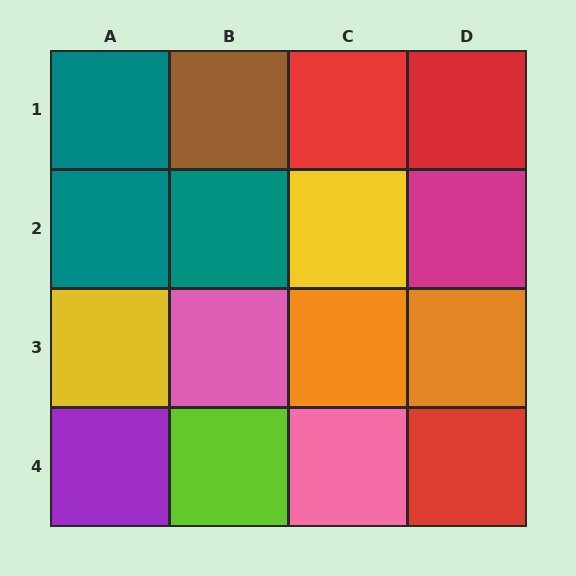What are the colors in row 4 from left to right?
Purple, lime, pink, red.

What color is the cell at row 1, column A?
Teal.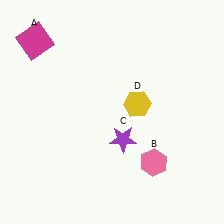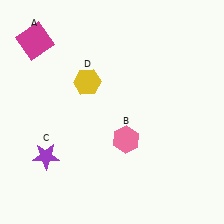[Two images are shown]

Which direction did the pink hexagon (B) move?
The pink hexagon (B) moved left.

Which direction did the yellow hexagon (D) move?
The yellow hexagon (D) moved left.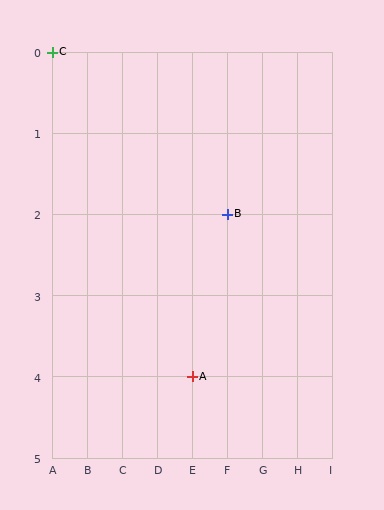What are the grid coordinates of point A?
Point A is at grid coordinates (E, 4).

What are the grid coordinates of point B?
Point B is at grid coordinates (F, 2).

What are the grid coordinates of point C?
Point C is at grid coordinates (A, 0).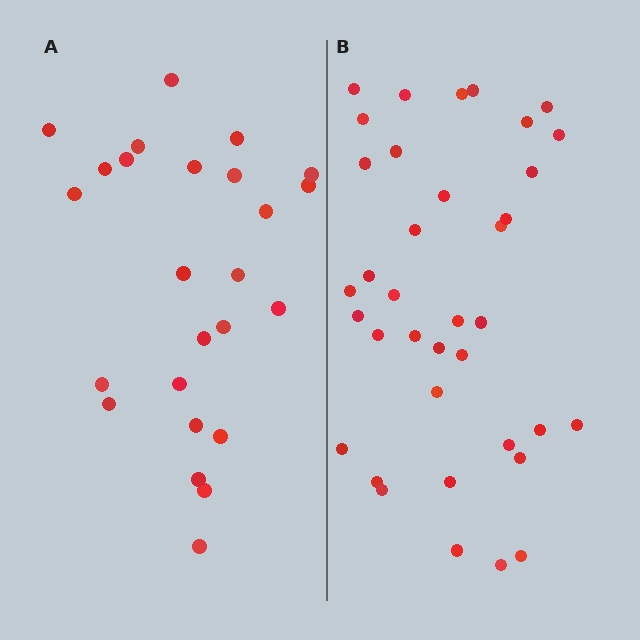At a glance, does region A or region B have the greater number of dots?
Region B (the right region) has more dots.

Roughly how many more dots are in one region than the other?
Region B has roughly 12 or so more dots than region A.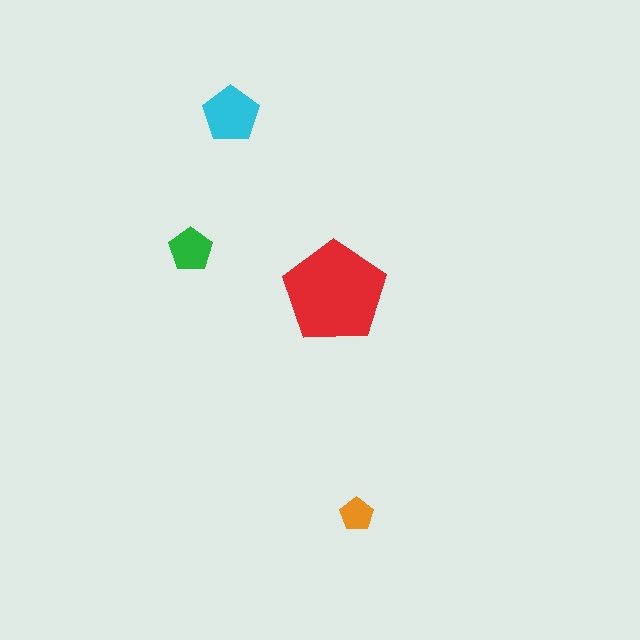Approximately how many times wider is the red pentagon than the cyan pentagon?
About 2 times wider.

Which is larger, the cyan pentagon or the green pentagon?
The cyan one.